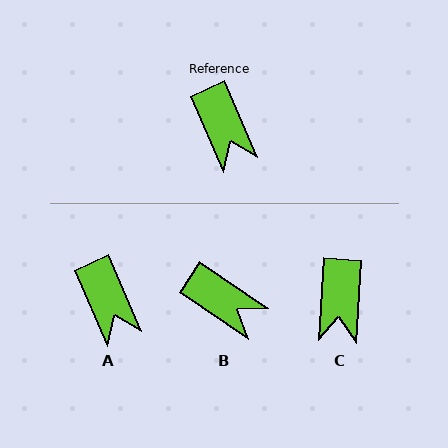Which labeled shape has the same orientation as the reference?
A.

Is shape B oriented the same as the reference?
No, it is off by about 32 degrees.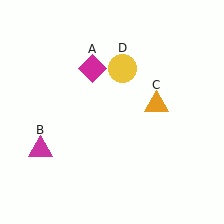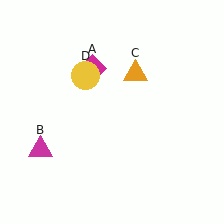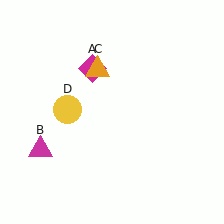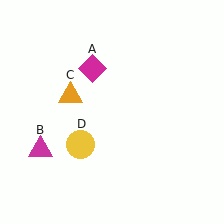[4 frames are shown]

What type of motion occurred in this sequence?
The orange triangle (object C), yellow circle (object D) rotated counterclockwise around the center of the scene.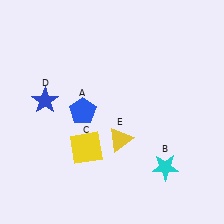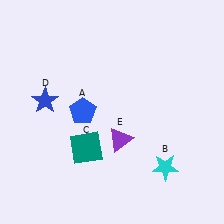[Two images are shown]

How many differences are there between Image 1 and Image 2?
There are 2 differences between the two images.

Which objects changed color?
C changed from yellow to teal. E changed from yellow to purple.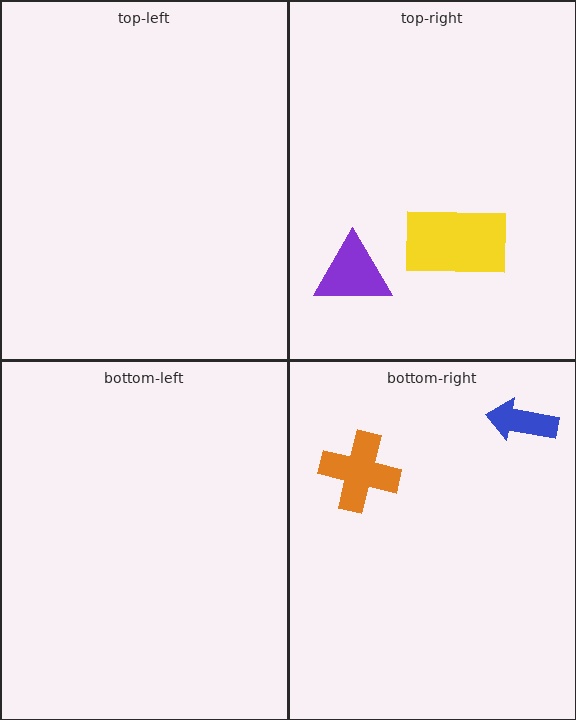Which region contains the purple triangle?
The top-right region.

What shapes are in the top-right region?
The purple triangle, the yellow rectangle.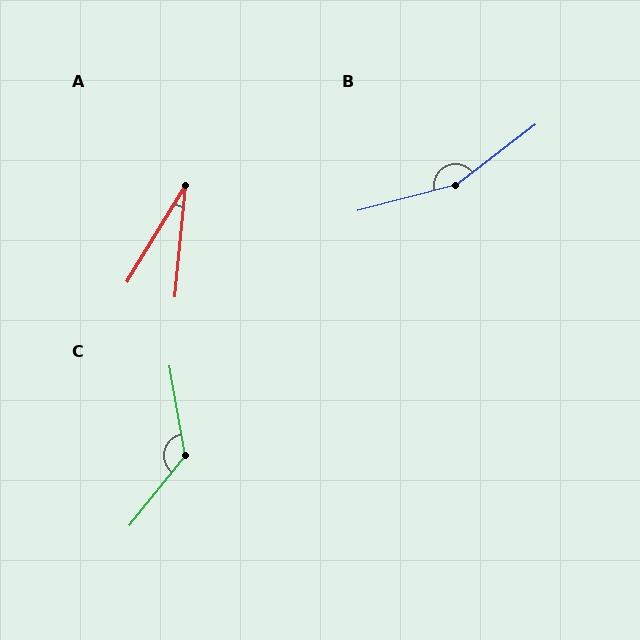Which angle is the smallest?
A, at approximately 26 degrees.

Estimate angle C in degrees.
Approximately 132 degrees.